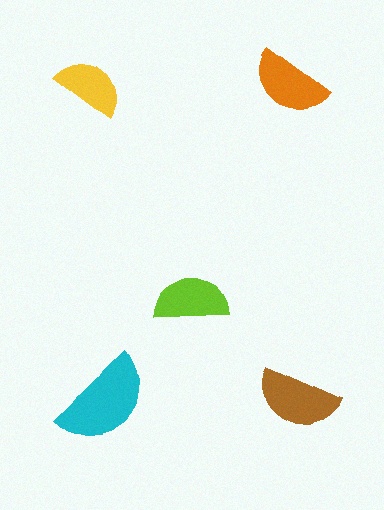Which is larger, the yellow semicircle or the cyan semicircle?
The cyan one.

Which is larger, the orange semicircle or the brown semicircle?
The brown one.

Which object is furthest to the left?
The yellow semicircle is leftmost.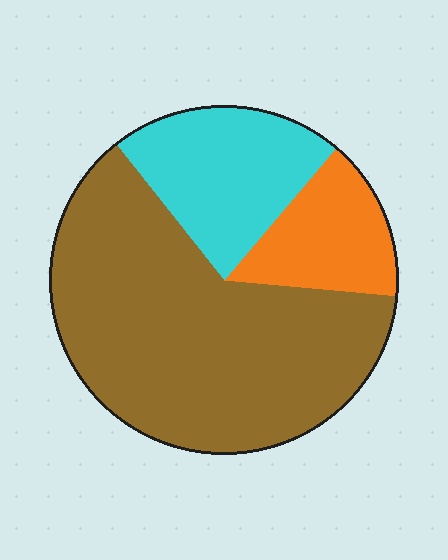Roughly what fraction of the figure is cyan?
Cyan takes up less than a quarter of the figure.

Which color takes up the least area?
Orange, at roughly 15%.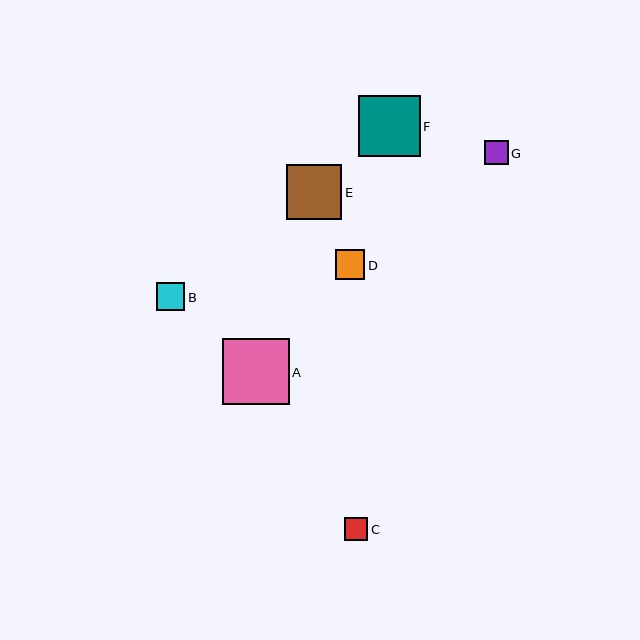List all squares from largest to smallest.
From largest to smallest: A, F, E, D, B, G, C.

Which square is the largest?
Square A is the largest with a size of approximately 67 pixels.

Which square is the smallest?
Square C is the smallest with a size of approximately 24 pixels.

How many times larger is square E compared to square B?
Square E is approximately 2.0 times the size of square B.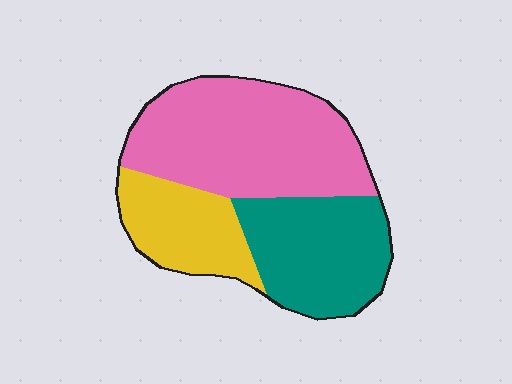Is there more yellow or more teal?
Teal.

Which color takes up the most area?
Pink, at roughly 50%.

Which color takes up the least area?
Yellow, at roughly 20%.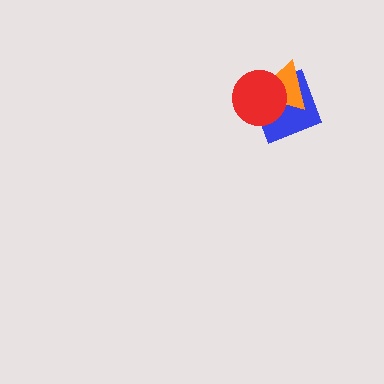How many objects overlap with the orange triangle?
2 objects overlap with the orange triangle.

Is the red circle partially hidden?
No, no other shape covers it.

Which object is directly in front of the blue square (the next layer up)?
The orange triangle is directly in front of the blue square.